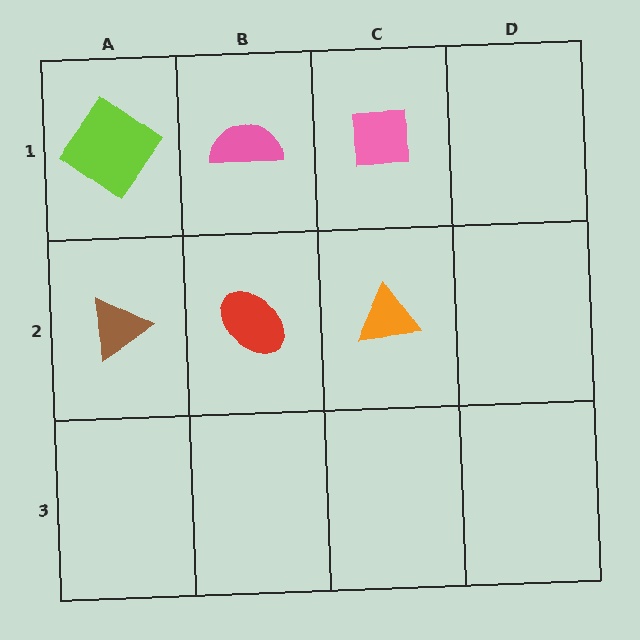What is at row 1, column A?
A lime diamond.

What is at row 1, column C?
A pink square.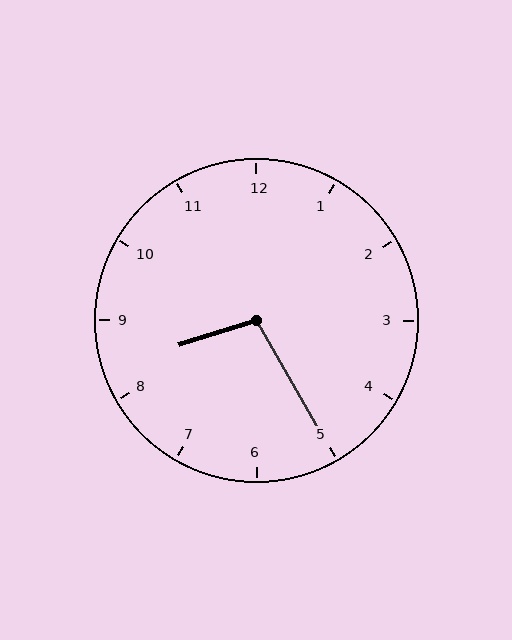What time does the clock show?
8:25.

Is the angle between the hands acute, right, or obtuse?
It is obtuse.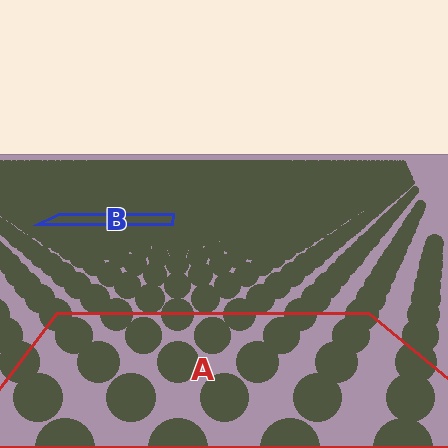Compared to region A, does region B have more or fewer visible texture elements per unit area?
Region B has more texture elements per unit area — they are packed more densely because it is farther away.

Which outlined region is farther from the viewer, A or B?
Region B is farther from the viewer — the texture elements inside it appear smaller and more densely packed.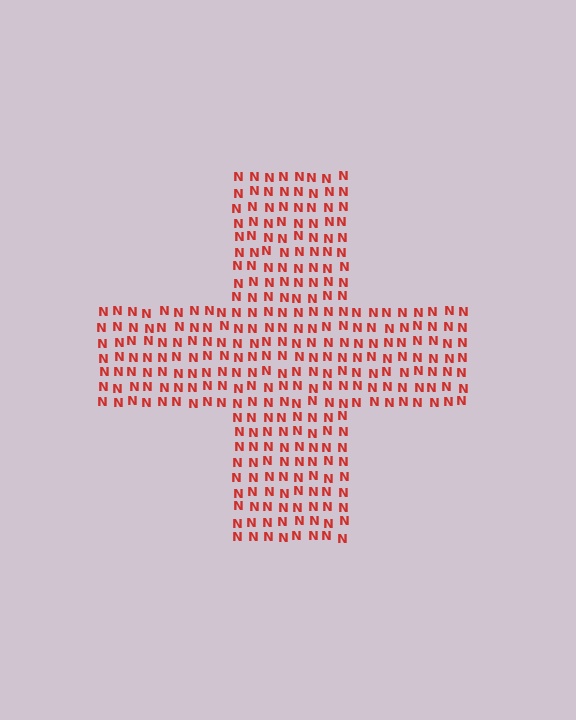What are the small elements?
The small elements are letter N's.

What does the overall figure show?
The overall figure shows a cross.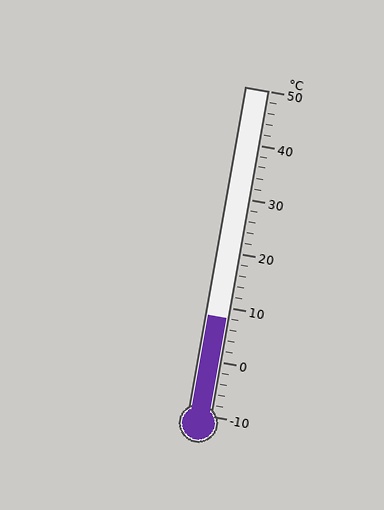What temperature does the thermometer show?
The thermometer shows approximately 8°C.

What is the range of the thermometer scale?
The thermometer scale ranges from -10°C to 50°C.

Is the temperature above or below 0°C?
The temperature is above 0°C.